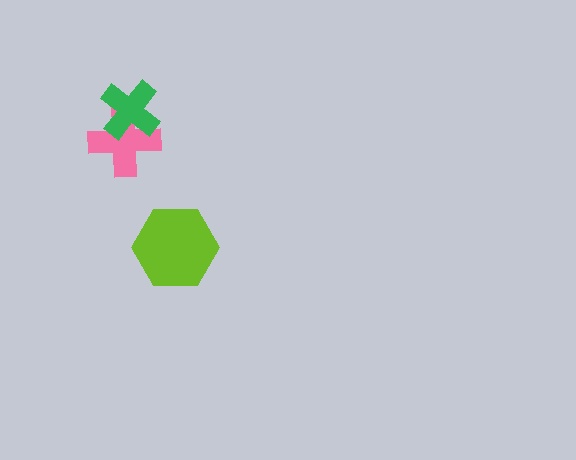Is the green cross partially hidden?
No, no other shape covers it.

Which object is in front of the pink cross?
The green cross is in front of the pink cross.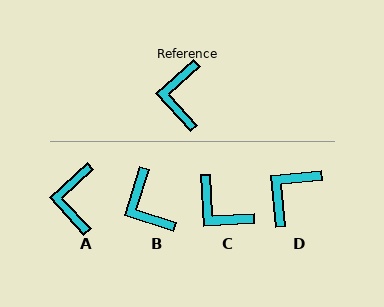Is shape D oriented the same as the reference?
No, it is off by about 37 degrees.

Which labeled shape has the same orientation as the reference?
A.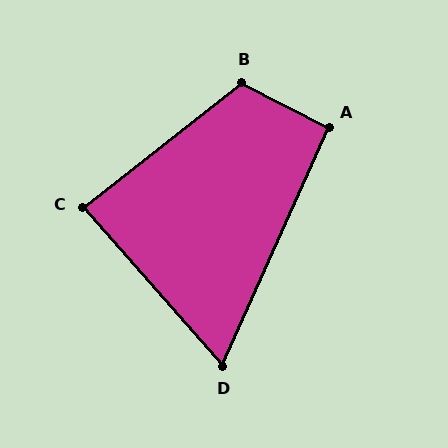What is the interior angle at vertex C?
Approximately 87 degrees (approximately right).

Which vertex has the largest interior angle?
B, at approximately 114 degrees.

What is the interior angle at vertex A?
Approximately 93 degrees (approximately right).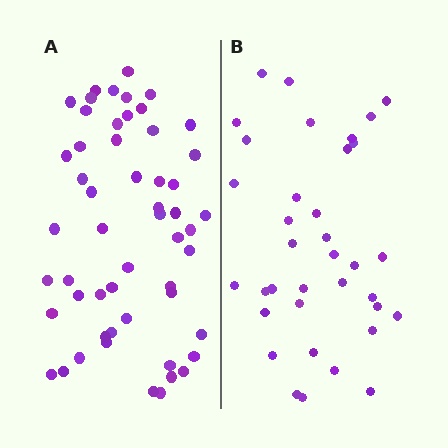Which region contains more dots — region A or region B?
Region A (the left region) has more dots.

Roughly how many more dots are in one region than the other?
Region A has approximately 20 more dots than region B.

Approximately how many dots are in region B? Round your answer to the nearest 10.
About 40 dots. (The exact count is 36, which rounds to 40.)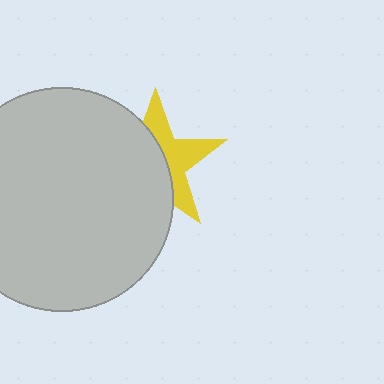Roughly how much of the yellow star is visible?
A small part of it is visible (roughly 43%).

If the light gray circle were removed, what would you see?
You would see the complete yellow star.